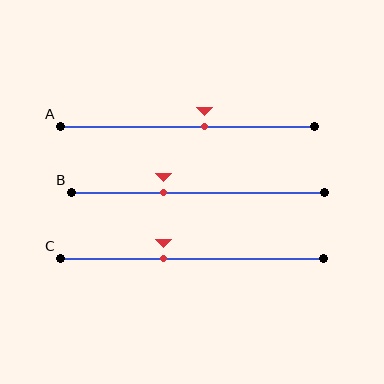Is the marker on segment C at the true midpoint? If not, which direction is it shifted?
No, the marker on segment C is shifted to the left by about 11% of the segment length.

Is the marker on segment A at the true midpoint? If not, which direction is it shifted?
No, the marker on segment A is shifted to the right by about 7% of the segment length.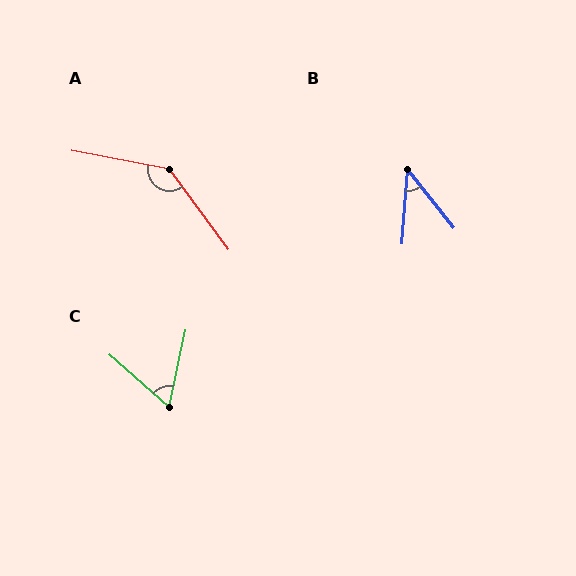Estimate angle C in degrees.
Approximately 61 degrees.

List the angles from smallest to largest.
B (43°), C (61°), A (137°).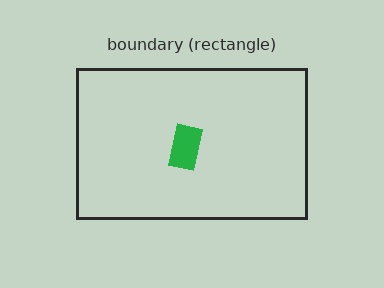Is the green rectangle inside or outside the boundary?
Inside.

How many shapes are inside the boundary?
1 inside, 0 outside.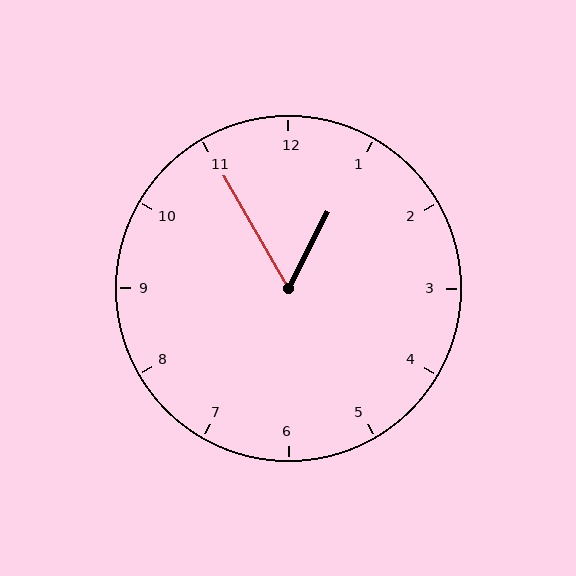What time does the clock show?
12:55.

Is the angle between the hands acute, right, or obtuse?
It is acute.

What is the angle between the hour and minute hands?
Approximately 58 degrees.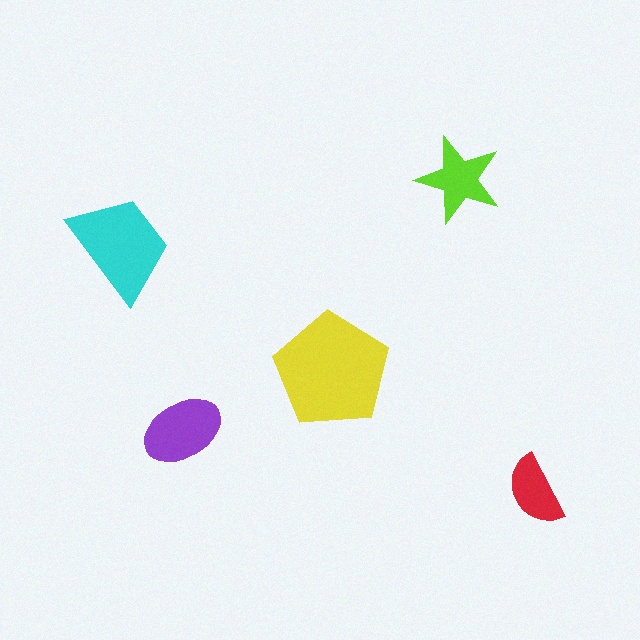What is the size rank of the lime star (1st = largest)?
4th.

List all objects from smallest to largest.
The red semicircle, the lime star, the purple ellipse, the cyan trapezoid, the yellow pentagon.